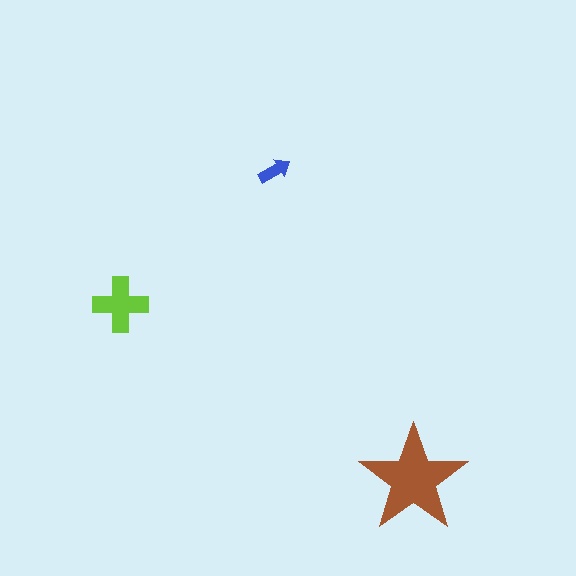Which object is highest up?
The blue arrow is topmost.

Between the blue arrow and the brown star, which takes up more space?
The brown star.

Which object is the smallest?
The blue arrow.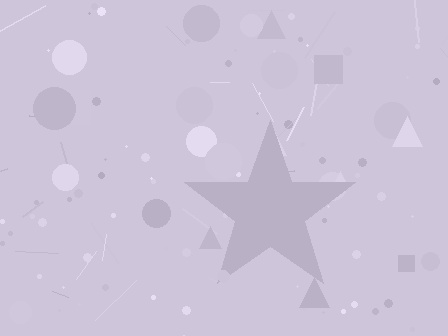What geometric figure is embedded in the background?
A star is embedded in the background.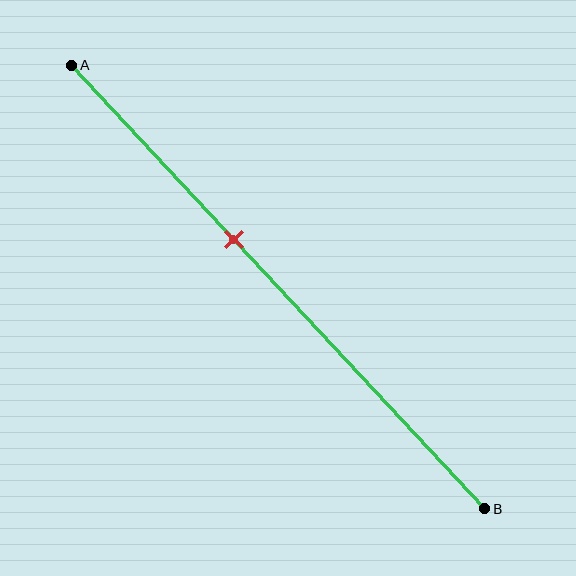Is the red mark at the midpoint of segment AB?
No, the mark is at about 40% from A, not at the 50% midpoint.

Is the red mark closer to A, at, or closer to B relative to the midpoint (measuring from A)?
The red mark is closer to point A than the midpoint of segment AB.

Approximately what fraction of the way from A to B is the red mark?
The red mark is approximately 40% of the way from A to B.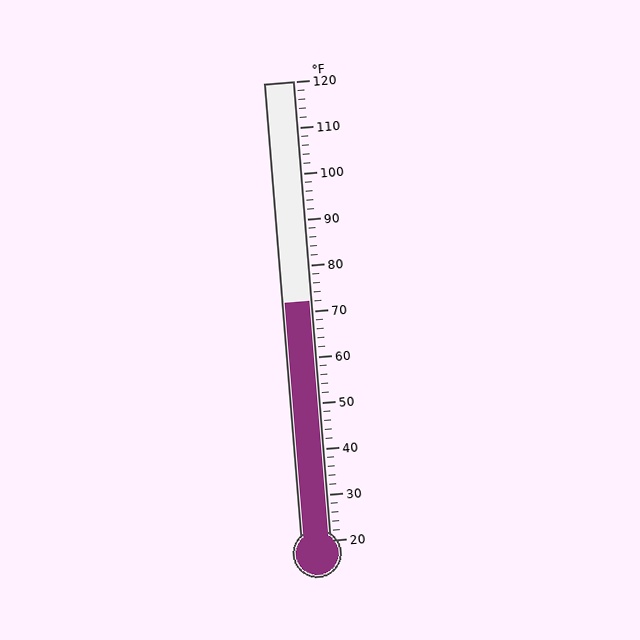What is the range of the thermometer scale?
The thermometer scale ranges from 20°F to 120°F.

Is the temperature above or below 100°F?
The temperature is below 100°F.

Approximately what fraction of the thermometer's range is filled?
The thermometer is filled to approximately 50% of its range.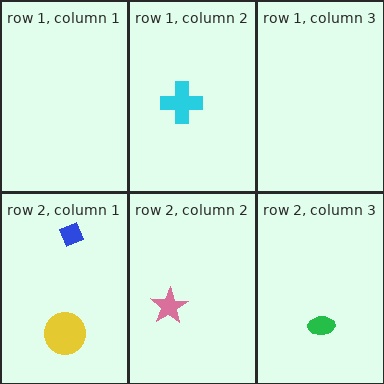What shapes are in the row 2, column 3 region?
The green ellipse.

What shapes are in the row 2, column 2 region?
The pink star.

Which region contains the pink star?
The row 2, column 2 region.